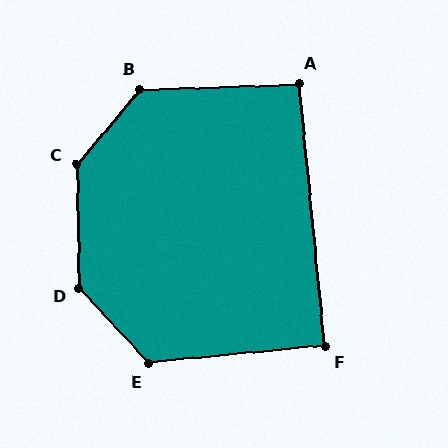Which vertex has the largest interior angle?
C, at approximately 139 degrees.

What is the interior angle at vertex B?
Approximately 132 degrees (obtuse).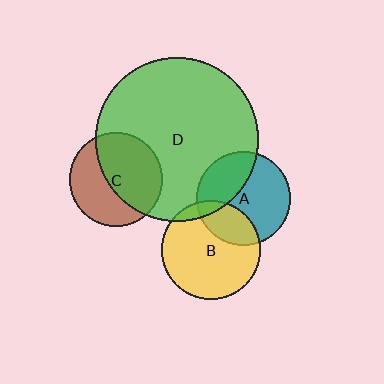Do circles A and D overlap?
Yes.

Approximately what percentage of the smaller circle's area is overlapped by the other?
Approximately 35%.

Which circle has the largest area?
Circle D (green).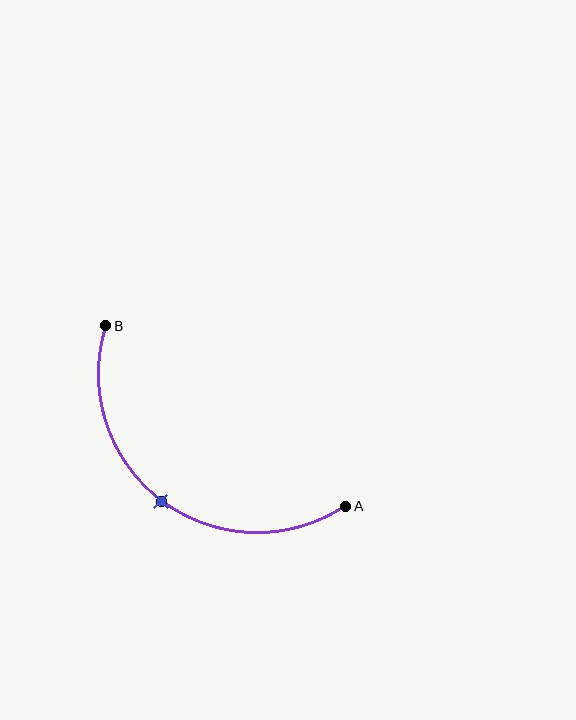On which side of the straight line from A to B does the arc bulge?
The arc bulges below and to the left of the straight line connecting A and B.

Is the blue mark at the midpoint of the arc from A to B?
Yes. The blue mark lies on the arc at equal arc-length from both A and B — it is the arc midpoint.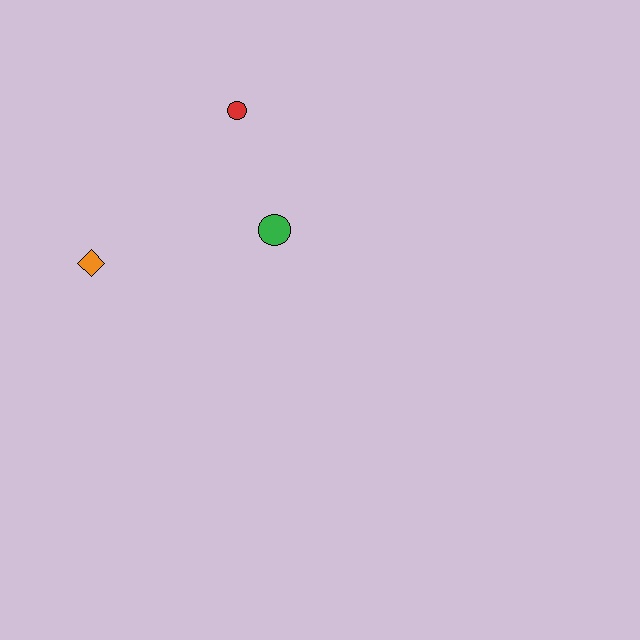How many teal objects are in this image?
There are no teal objects.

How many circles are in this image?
There are 2 circles.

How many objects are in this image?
There are 3 objects.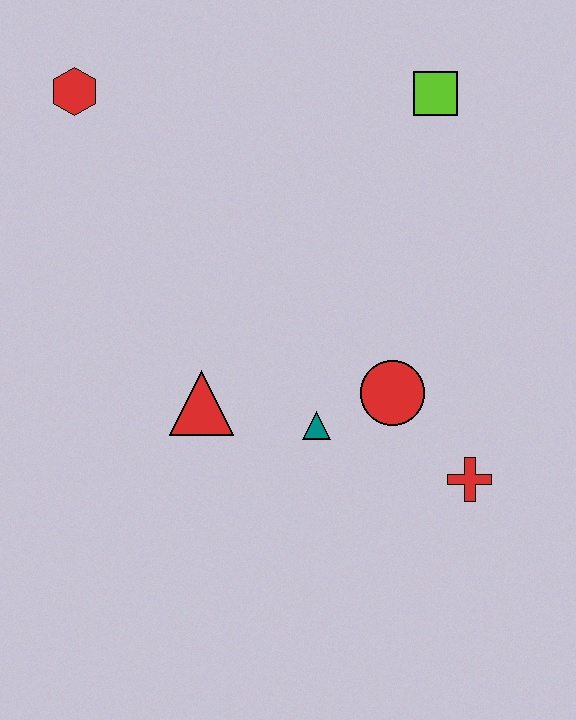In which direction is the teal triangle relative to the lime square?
The teal triangle is below the lime square.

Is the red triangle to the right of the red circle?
No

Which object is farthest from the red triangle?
The lime square is farthest from the red triangle.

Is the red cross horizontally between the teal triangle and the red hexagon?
No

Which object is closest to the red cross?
The red circle is closest to the red cross.